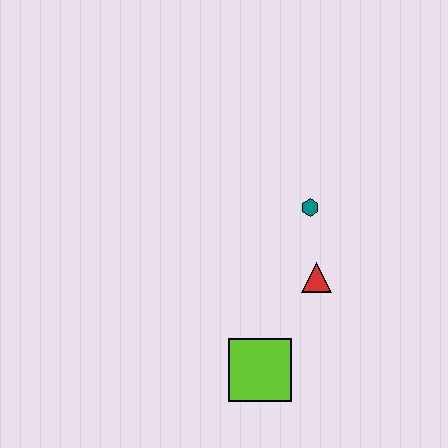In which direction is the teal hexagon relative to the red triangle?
The teal hexagon is above the red triangle.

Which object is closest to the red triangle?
The teal hexagon is closest to the red triangle.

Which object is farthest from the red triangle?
The lime square is farthest from the red triangle.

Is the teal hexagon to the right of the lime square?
Yes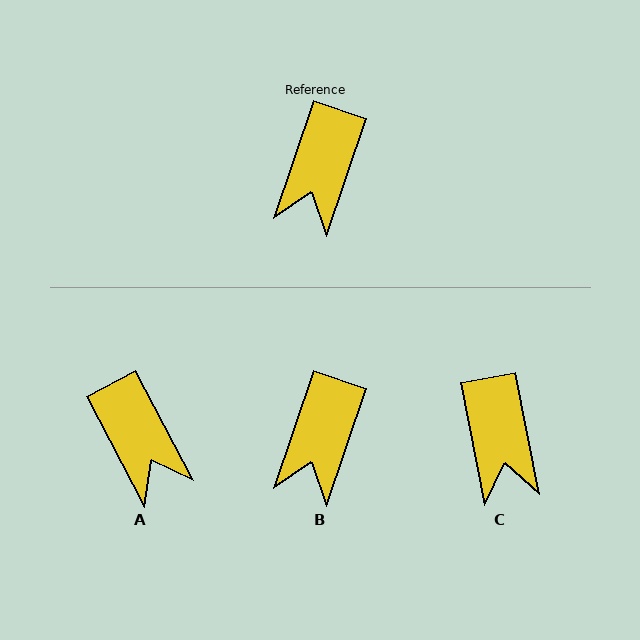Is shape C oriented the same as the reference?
No, it is off by about 30 degrees.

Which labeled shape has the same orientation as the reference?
B.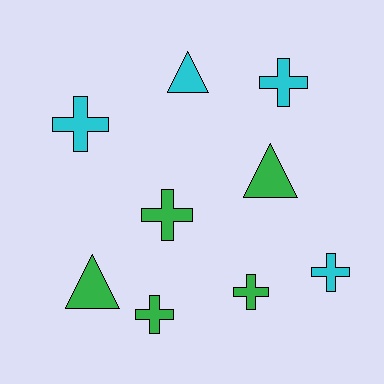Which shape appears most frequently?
Cross, with 6 objects.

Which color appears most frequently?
Green, with 5 objects.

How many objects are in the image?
There are 9 objects.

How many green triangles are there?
There are 2 green triangles.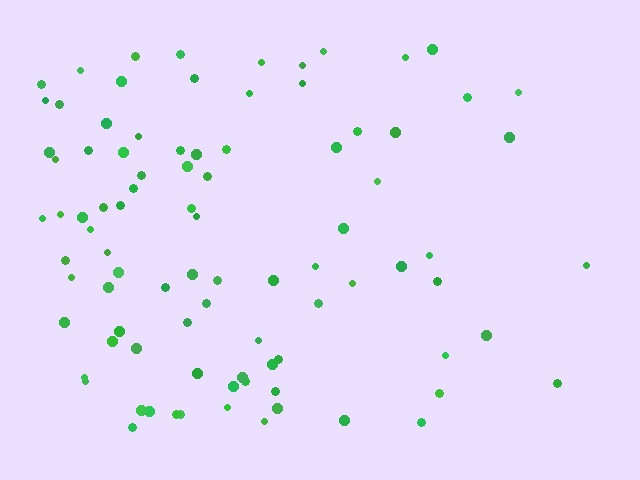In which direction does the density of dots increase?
From right to left, with the left side densest.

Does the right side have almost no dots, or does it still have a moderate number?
Still a moderate number, just noticeably fewer than the left.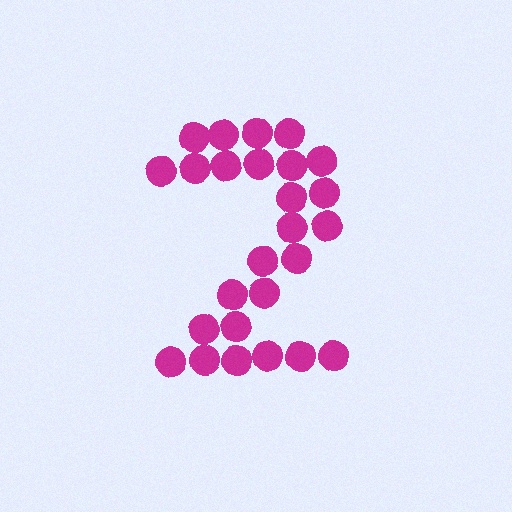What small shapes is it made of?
It is made of small circles.